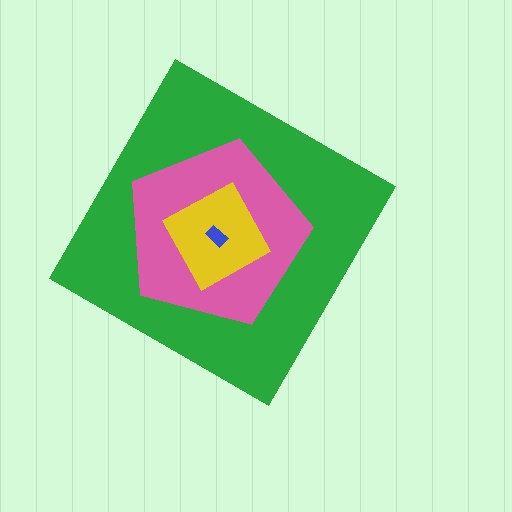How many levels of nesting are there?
4.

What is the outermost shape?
The green diamond.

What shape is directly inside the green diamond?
The pink pentagon.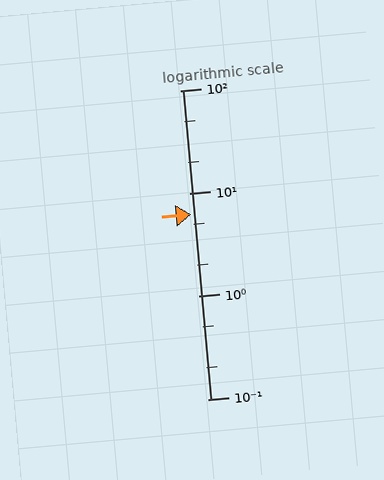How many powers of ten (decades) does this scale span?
The scale spans 3 decades, from 0.1 to 100.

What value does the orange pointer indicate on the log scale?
The pointer indicates approximately 6.3.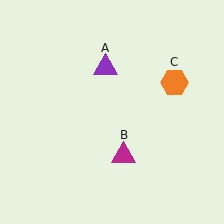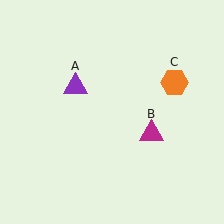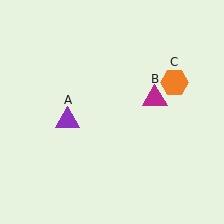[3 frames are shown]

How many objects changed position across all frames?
2 objects changed position: purple triangle (object A), magenta triangle (object B).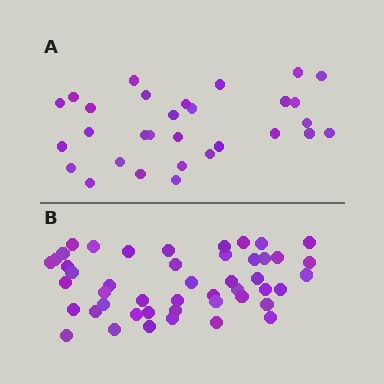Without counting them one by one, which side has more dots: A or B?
Region B (the bottom region) has more dots.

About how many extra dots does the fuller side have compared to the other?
Region B has approximately 15 more dots than region A.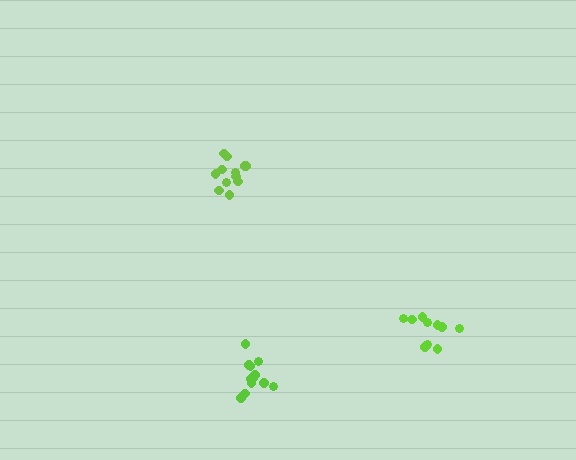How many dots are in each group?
Group 1: 12 dots, Group 2: 12 dots, Group 3: 10 dots (34 total).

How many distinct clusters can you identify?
There are 3 distinct clusters.